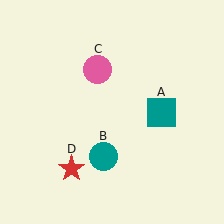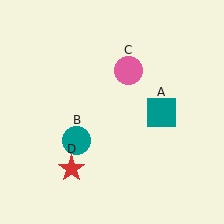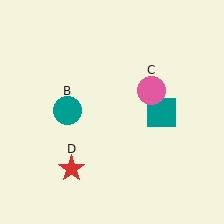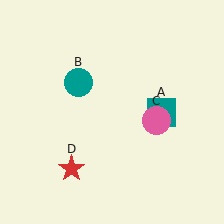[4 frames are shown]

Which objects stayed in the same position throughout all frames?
Teal square (object A) and red star (object D) remained stationary.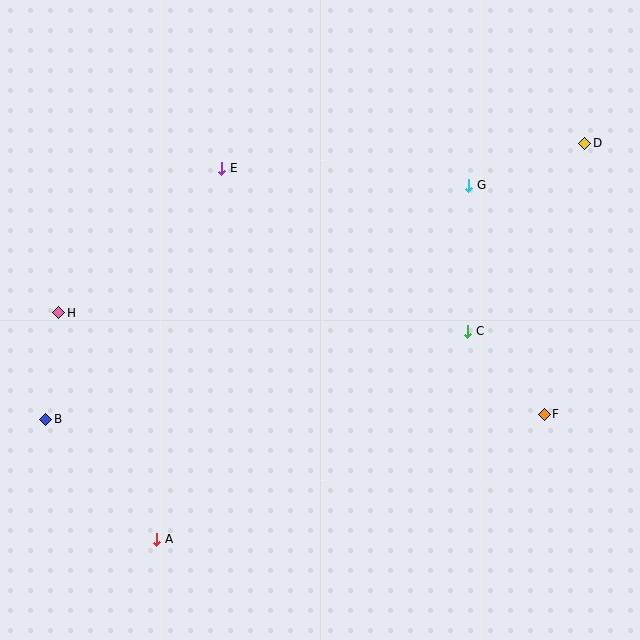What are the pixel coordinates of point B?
Point B is at (46, 419).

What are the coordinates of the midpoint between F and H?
The midpoint between F and H is at (302, 364).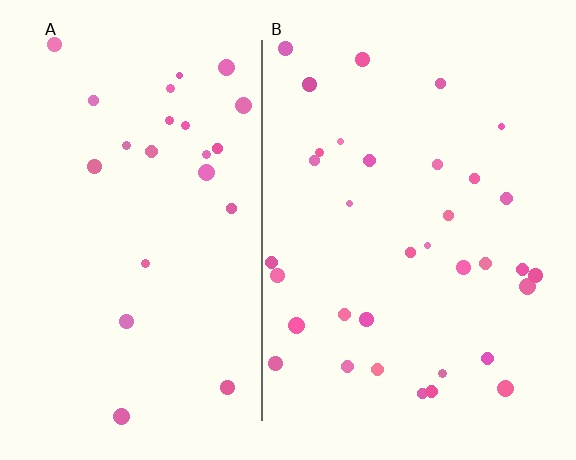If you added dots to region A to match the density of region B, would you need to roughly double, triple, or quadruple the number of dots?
Approximately double.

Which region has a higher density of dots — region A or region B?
B (the right).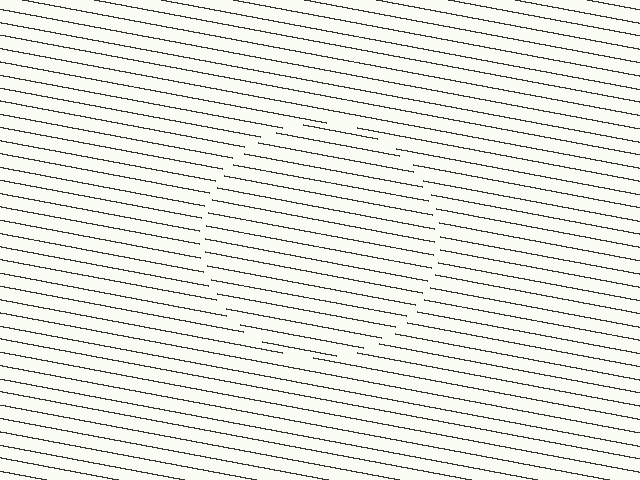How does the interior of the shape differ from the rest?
The interior of the shape contains the same grating, shifted by half a period — the contour is defined by the phase discontinuity where line-ends from the inner and outer gratings abut.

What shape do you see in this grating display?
An illusory circle. The interior of the shape contains the same grating, shifted by half a period — the contour is defined by the phase discontinuity where line-ends from the inner and outer gratings abut.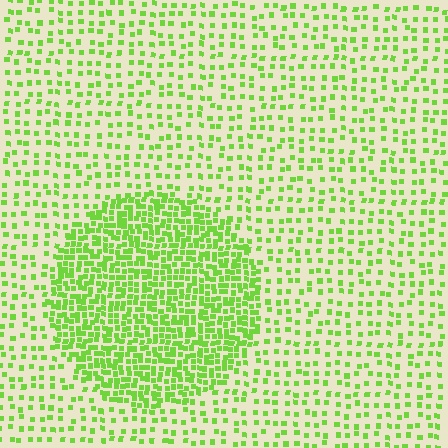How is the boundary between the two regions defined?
The boundary is defined by a change in element density (approximately 2.5x ratio). All elements are the same color, size, and shape.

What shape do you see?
I see a circle.